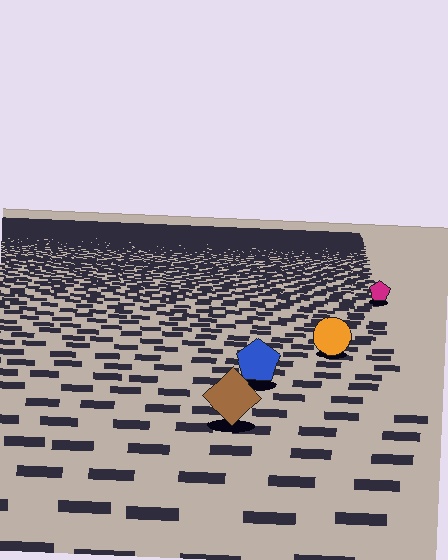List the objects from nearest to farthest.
From nearest to farthest: the brown diamond, the blue pentagon, the orange circle, the magenta pentagon.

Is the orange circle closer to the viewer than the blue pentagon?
No. The blue pentagon is closer — you can tell from the texture gradient: the ground texture is coarser near it.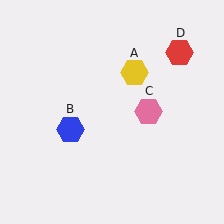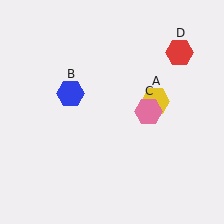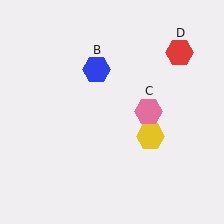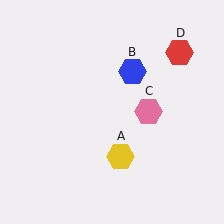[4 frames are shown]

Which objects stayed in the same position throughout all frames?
Pink hexagon (object C) and red hexagon (object D) remained stationary.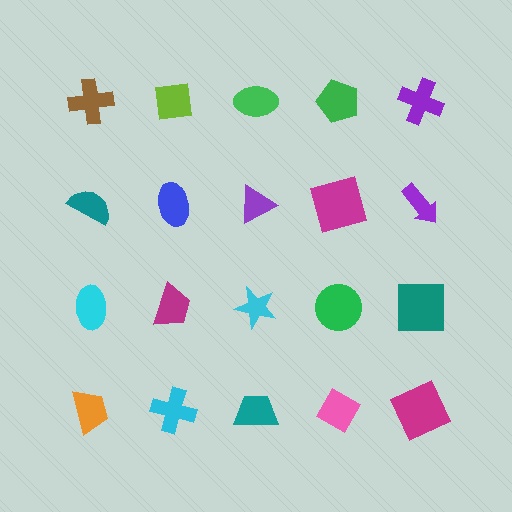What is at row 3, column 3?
A cyan star.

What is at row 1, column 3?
A green ellipse.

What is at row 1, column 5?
A purple cross.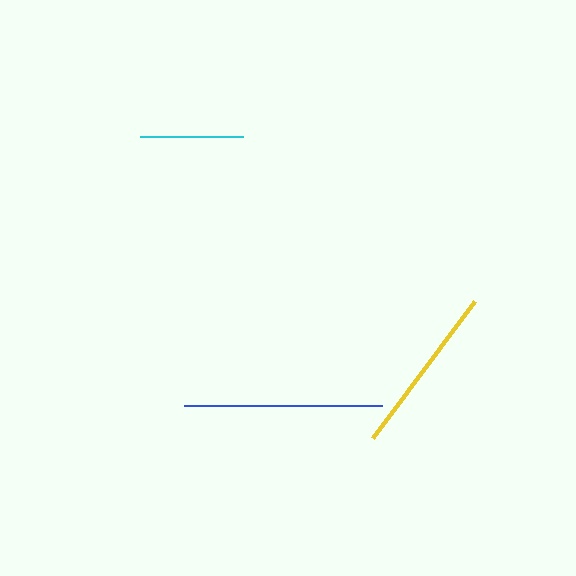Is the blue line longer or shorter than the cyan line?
The blue line is longer than the cyan line.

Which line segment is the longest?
The blue line is the longest at approximately 197 pixels.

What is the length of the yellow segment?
The yellow segment is approximately 171 pixels long.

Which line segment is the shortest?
The cyan line is the shortest at approximately 103 pixels.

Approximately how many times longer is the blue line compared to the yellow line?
The blue line is approximately 1.2 times the length of the yellow line.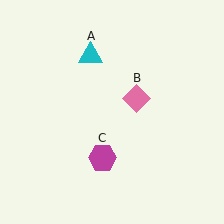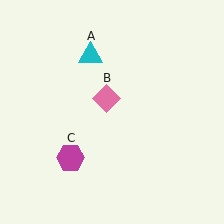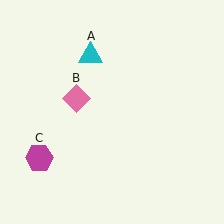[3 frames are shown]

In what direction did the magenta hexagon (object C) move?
The magenta hexagon (object C) moved left.